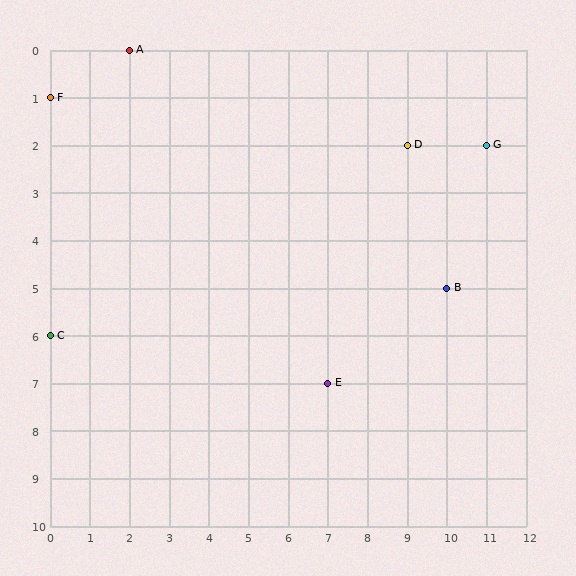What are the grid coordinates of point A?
Point A is at grid coordinates (2, 0).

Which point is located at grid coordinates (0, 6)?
Point C is at (0, 6).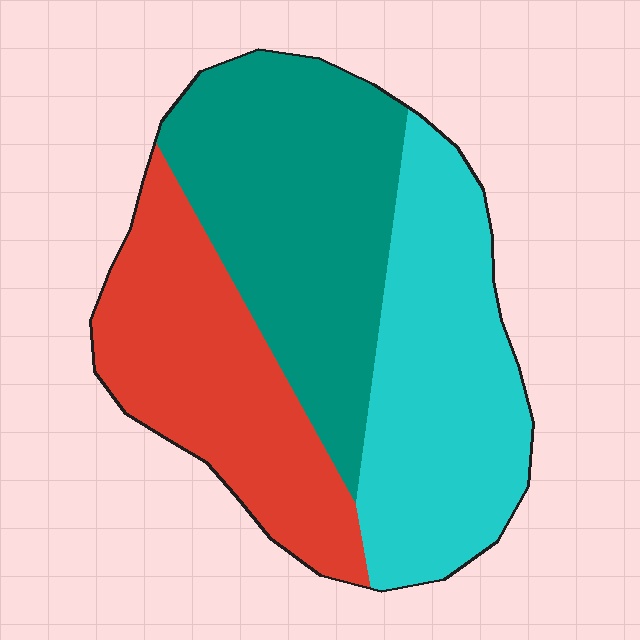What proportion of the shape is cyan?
Cyan takes up about one third (1/3) of the shape.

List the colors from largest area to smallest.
From largest to smallest: teal, cyan, red.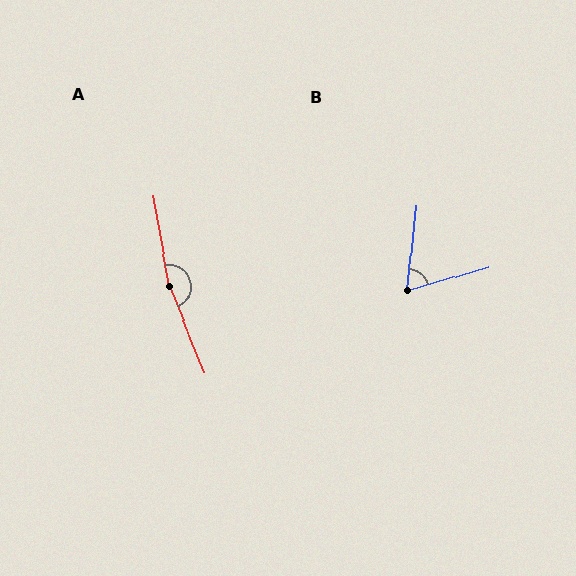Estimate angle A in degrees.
Approximately 168 degrees.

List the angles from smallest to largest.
B (68°), A (168°).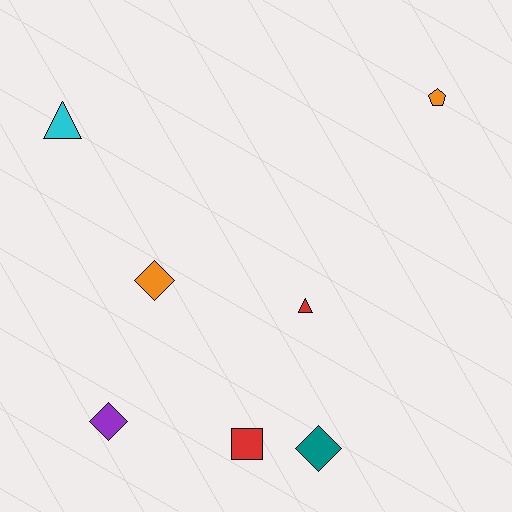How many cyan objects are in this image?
There is 1 cyan object.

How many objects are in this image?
There are 7 objects.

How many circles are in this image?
There are no circles.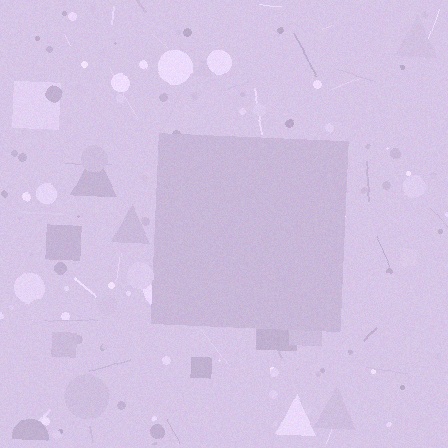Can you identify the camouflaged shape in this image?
The camouflaged shape is a square.